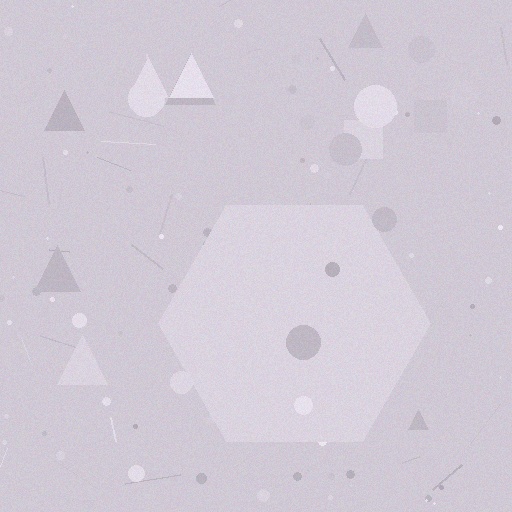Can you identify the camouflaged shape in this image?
The camouflaged shape is a hexagon.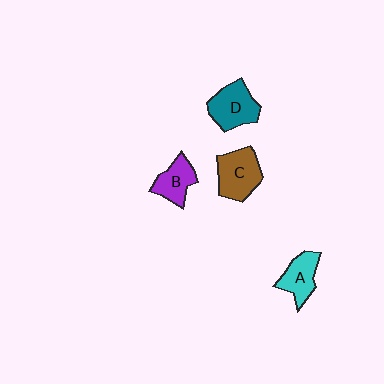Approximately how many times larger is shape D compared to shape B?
Approximately 1.3 times.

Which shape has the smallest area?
Shape B (purple).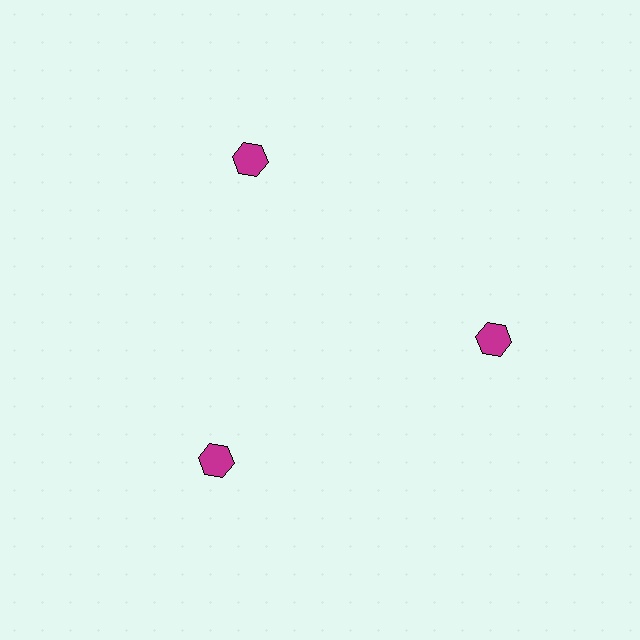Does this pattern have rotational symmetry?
Yes, this pattern has 3-fold rotational symmetry. It looks the same after rotating 120 degrees around the center.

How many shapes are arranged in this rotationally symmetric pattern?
There are 3 shapes, arranged in 3 groups of 1.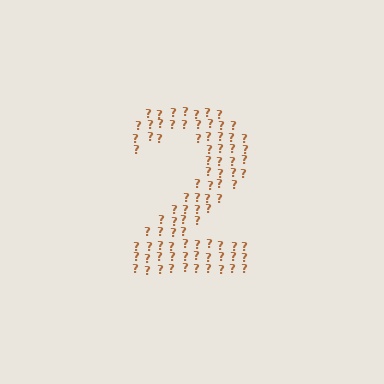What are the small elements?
The small elements are question marks.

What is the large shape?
The large shape is the digit 2.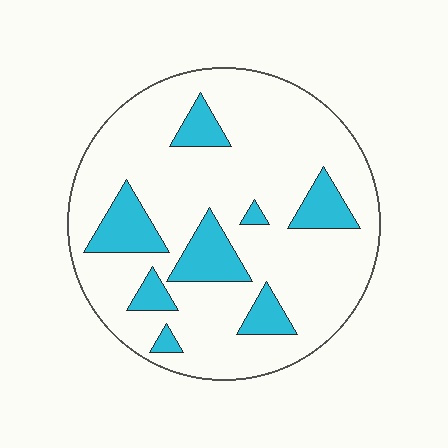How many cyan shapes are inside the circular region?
8.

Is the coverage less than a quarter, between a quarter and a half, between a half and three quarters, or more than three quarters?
Less than a quarter.